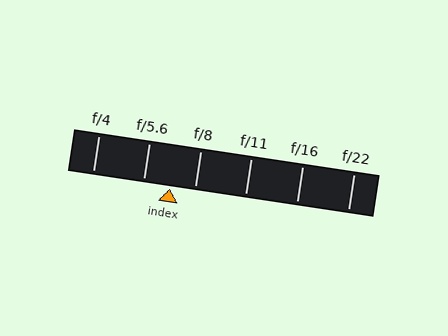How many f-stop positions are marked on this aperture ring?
There are 6 f-stop positions marked.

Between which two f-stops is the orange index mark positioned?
The index mark is between f/5.6 and f/8.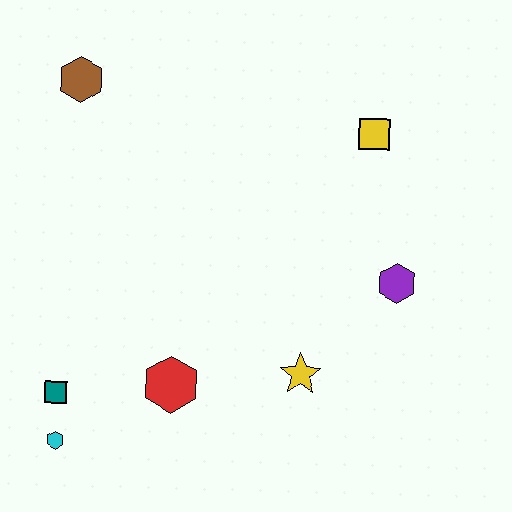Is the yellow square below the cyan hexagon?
No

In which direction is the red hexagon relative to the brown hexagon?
The red hexagon is below the brown hexagon.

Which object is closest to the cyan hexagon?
The teal square is closest to the cyan hexagon.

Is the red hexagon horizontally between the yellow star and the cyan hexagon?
Yes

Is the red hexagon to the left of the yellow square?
Yes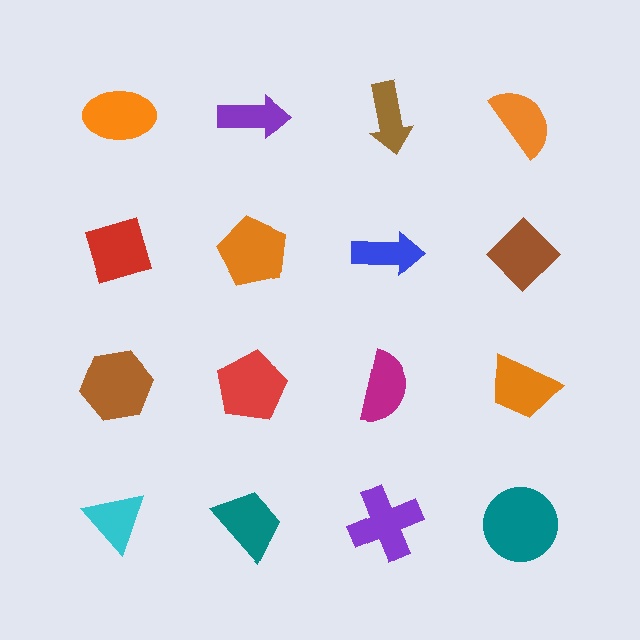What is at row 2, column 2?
An orange pentagon.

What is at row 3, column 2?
A red pentagon.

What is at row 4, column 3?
A purple cross.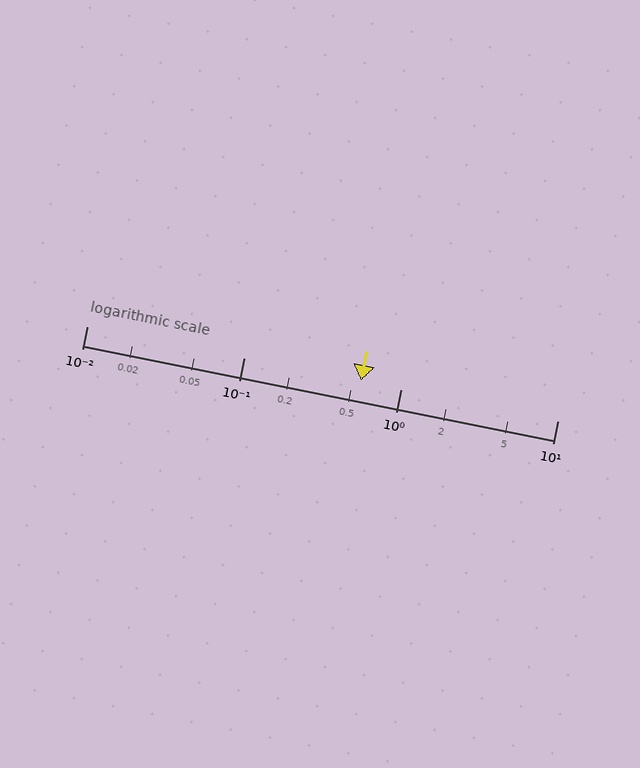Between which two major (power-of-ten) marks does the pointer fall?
The pointer is between 0.1 and 1.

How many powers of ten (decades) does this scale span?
The scale spans 3 decades, from 0.01 to 10.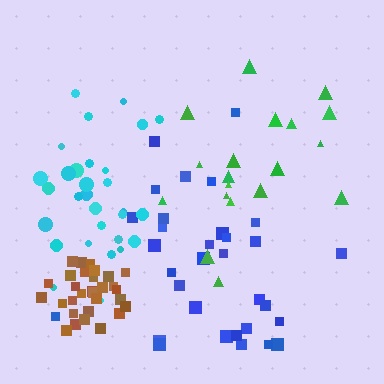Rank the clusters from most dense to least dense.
brown, cyan, blue, green.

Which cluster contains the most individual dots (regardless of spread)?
Blue (32).